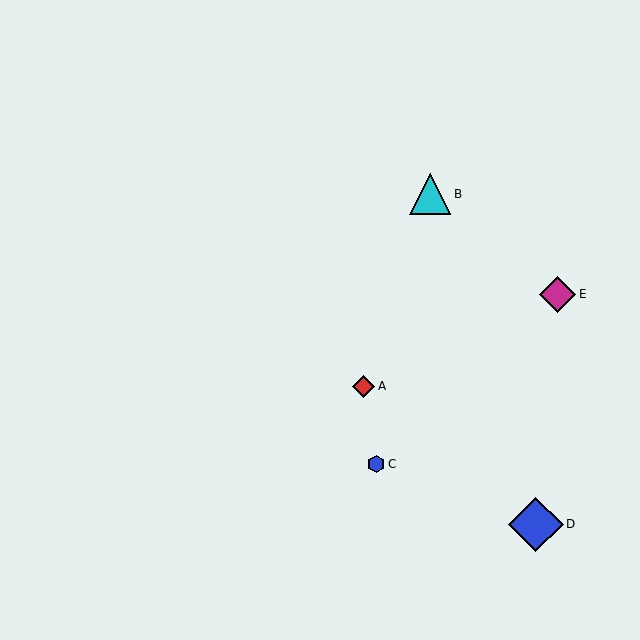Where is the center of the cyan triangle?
The center of the cyan triangle is at (430, 194).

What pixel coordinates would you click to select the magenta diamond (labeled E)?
Click at (558, 294) to select the magenta diamond E.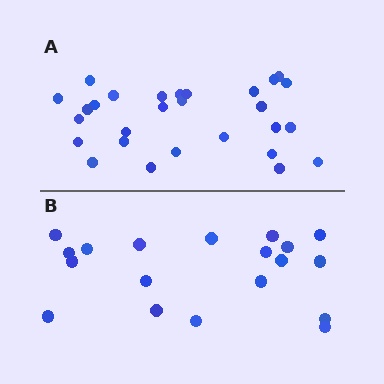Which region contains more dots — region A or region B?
Region A (the top region) has more dots.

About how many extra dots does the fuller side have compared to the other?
Region A has roughly 8 or so more dots than region B.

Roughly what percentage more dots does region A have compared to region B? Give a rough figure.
About 45% more.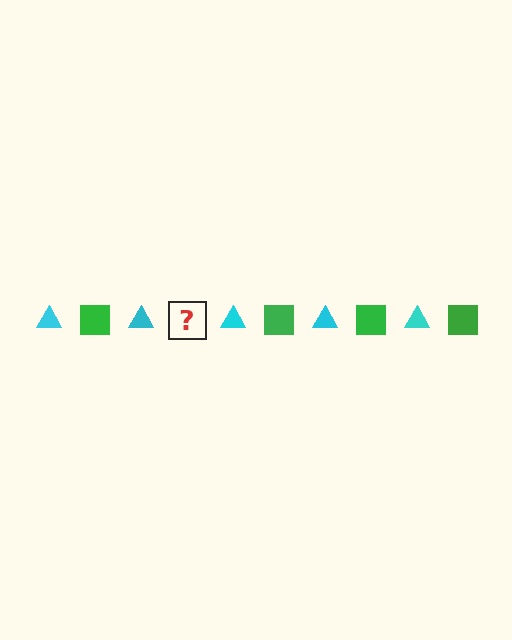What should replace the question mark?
The question mark should be replaced with a green square.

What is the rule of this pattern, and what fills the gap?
The rule is that the pattern alternates between cyan triangle and green square. The gap should be filled with a green square.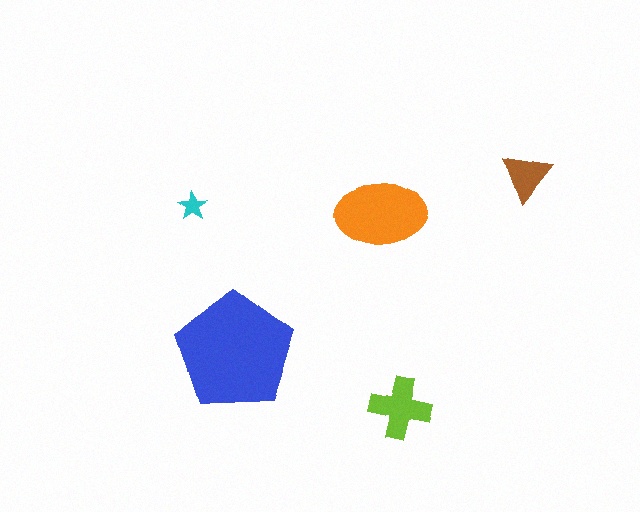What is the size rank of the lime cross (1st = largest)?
3rd.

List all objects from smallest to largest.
The cyan star, the brown triangle, the lime cross, the orange ellipse, the blue pentagon.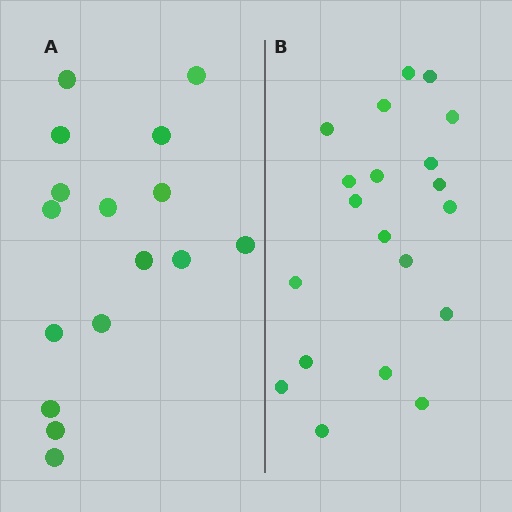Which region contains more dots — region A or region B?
Region B (the right region) has more dots.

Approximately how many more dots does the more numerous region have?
Region B has about 4 more dots than region A.